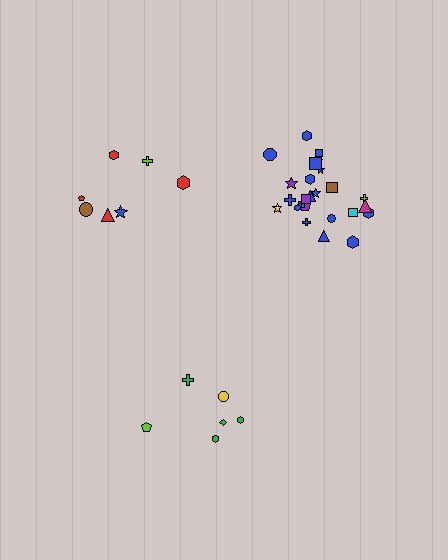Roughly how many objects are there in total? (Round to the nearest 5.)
Roughly 40 objects in total.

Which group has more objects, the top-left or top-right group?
The top-right group.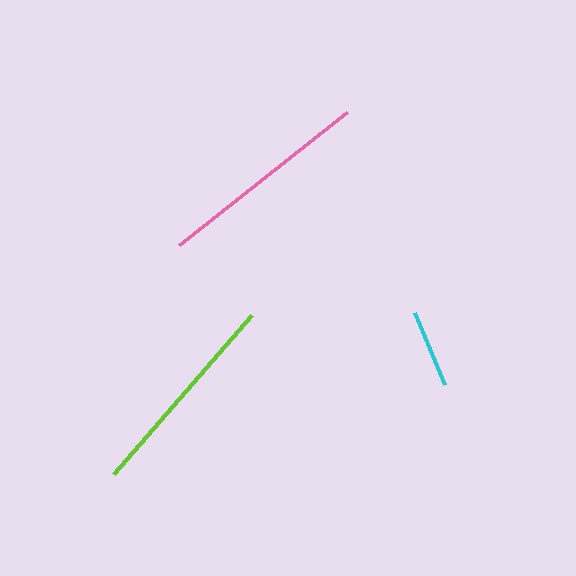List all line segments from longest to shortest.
From longest to shortest: pink, lime, cyan.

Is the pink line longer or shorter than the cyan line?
The pink line is longer than the cyan line.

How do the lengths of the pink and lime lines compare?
The pink and lime lines are approximately the same length.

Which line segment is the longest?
The pink line is the longest at approximately 214 pixels.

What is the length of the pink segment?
The pink segment is approximately 214 pixels long.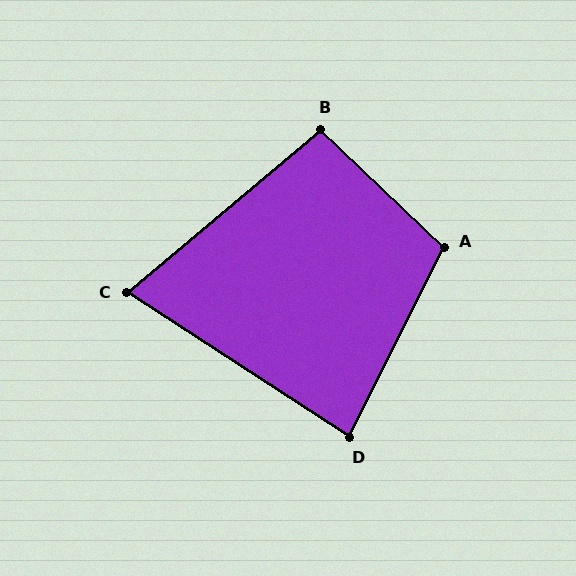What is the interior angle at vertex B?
Approximately 97 degrees (obtuse).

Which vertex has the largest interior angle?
A, at approximately 107 degrees.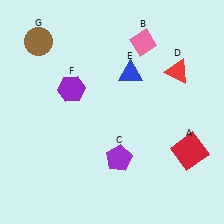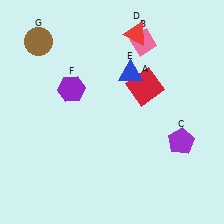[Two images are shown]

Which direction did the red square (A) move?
The red square (A) moved up.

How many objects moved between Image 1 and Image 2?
3 objects moved between the two images.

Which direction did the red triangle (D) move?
The red triangle (D) moved left.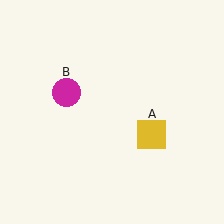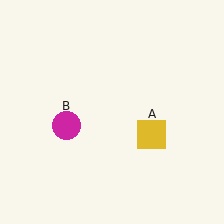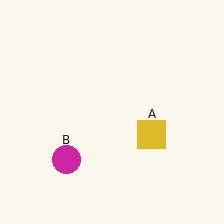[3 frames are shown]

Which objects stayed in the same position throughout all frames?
Yellow square (object A) remained stationary.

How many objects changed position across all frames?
1 object changed position: magenta circle (object B).